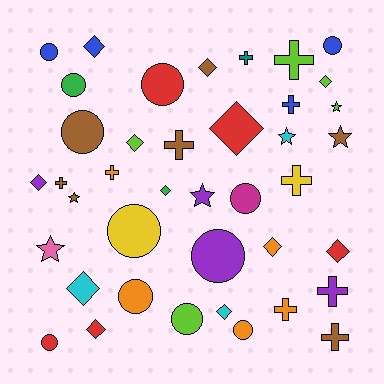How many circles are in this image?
There are 12 circles.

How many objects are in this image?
There are 40 objects.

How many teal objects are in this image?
There is 1 teal object.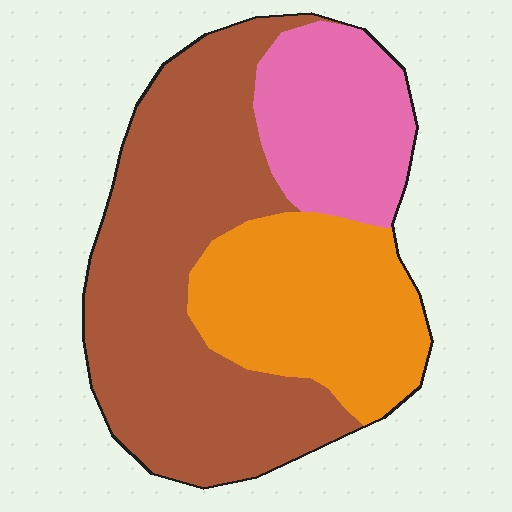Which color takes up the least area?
Pink, at roughly 20%.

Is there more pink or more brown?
Brown.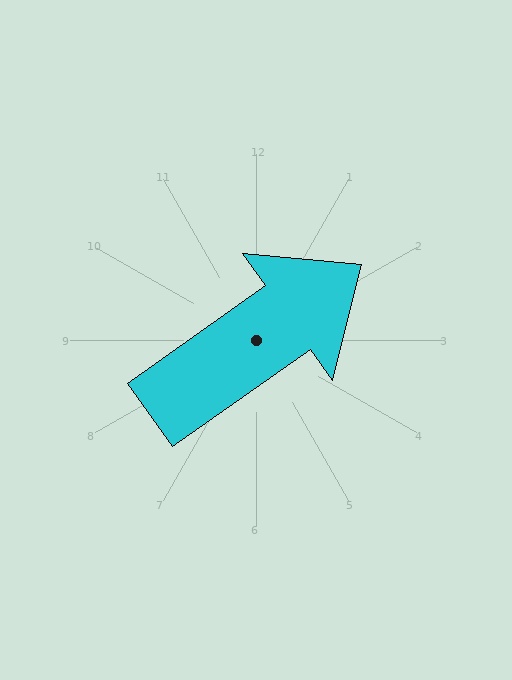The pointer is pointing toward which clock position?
Roughly 2 o'clock.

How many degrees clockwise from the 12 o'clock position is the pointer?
Approximately 55 degrees.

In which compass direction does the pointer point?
Northeast.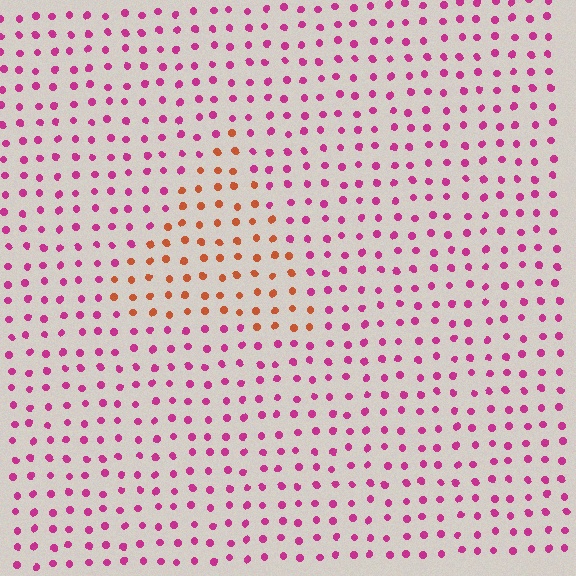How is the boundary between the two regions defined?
The boundary is defined purely by a slight shift in hue (about 53 degrees). Spacing, size, and orientation are identical on both sides.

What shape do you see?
I see a triangle.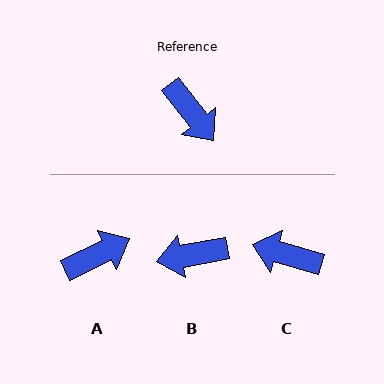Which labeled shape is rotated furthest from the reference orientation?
C, about 144 degrees away.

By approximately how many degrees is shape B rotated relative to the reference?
Approximately 117 degrees clockwise.